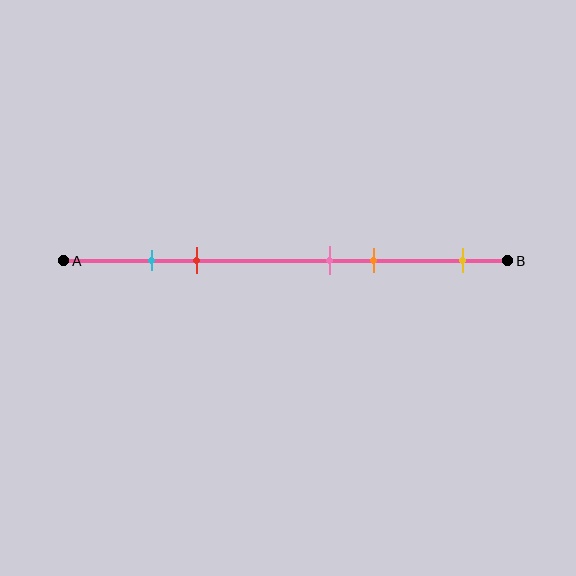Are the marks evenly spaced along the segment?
No, the marks are not evenly spaced.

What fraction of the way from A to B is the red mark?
The red mark is approximately 30% (0.3) of the way from A to B.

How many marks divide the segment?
There are 5 marks dividing the segment.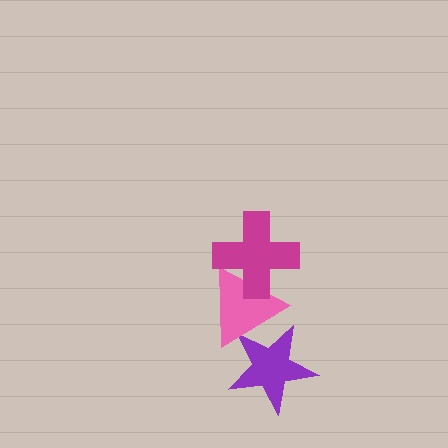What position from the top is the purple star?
The purple star is 3rd from the top.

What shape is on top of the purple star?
The pink triangle is on top of the purple star.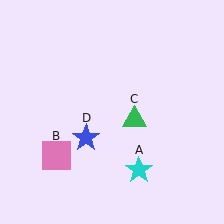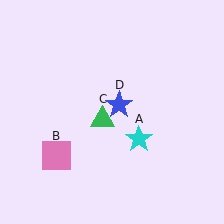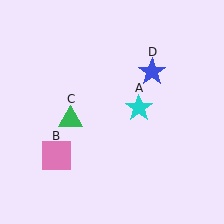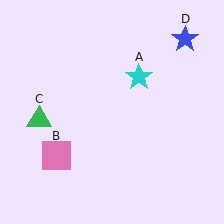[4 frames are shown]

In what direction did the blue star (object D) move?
The blue star (object D) moved up and to the right.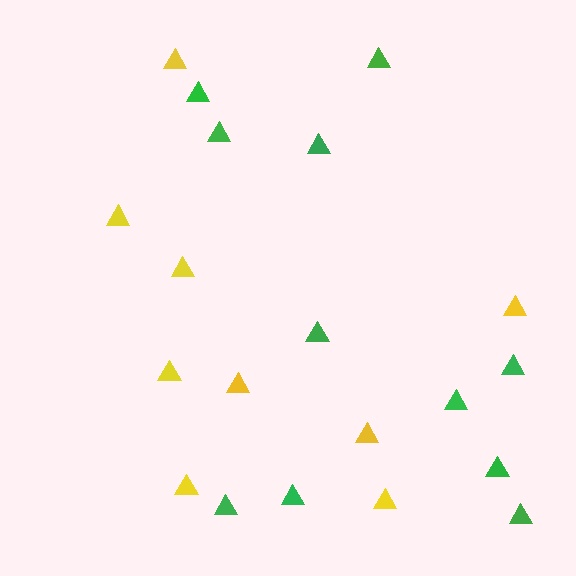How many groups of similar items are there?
There are 2 groups: one group of yellow triangles (9) and one group of green triangles (11).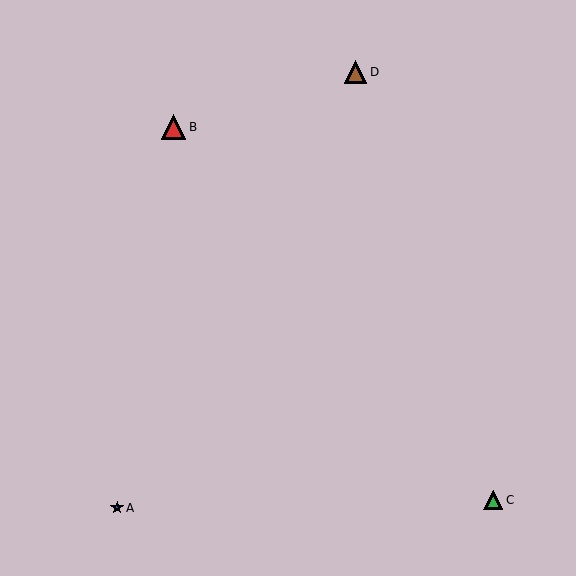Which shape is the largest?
The red triangle (labeled B) is the largest.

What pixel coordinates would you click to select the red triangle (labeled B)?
Click at (173, 127) to select the red triangle B.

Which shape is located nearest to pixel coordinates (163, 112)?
The red triangle (labeled B) at (173, 127) is nearest to that location.